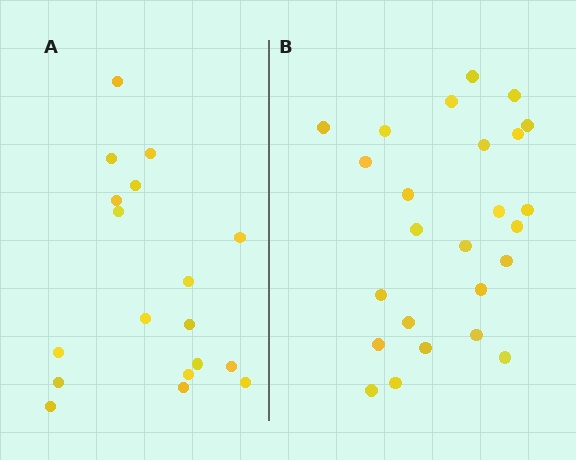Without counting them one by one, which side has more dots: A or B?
Region B (the right region) has more dots.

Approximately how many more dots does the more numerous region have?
Region B has roughly 8 or so more dots than region A.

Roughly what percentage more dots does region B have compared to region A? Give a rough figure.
About 40% more.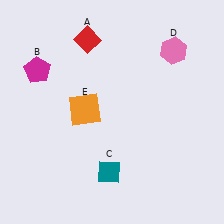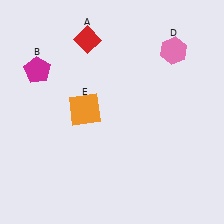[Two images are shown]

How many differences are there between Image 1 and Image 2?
There is 1 difference between the two images.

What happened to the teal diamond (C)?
The teal diamond (C) was removed in Image 2. It was in the bottom-left area of Image 1.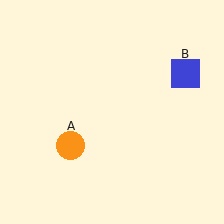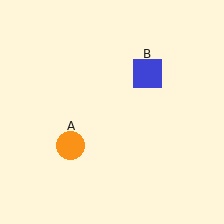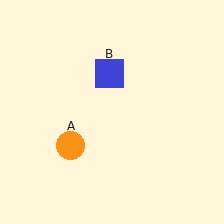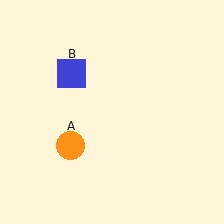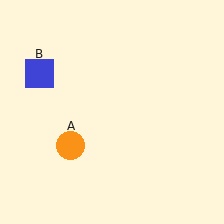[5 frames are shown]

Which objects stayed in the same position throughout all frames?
Orange circle (object A) remained stationary.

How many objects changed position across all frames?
1 object changed position: blue square (object B).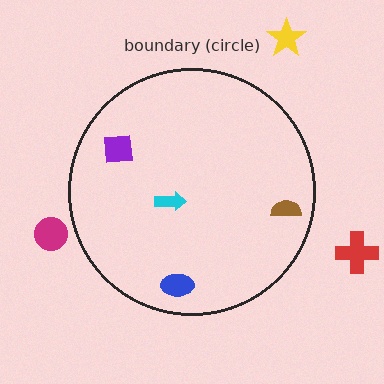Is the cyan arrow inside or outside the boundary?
Inside.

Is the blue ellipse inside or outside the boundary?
Inside.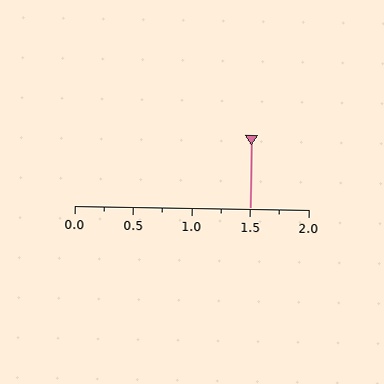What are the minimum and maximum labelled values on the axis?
The axis runs from 0.0 to 2.0.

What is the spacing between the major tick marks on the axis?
The major ticks are spaced 0.5 apart.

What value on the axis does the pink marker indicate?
The marker indicates approximately 1.5.